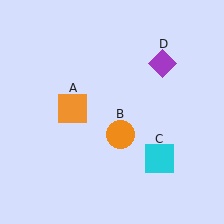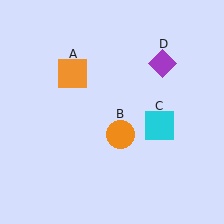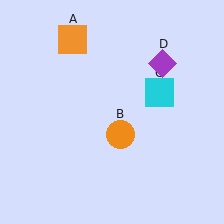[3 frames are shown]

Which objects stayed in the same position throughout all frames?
Orange circle (object B) and purple diamond (object D) remained stationary.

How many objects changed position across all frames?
2 objects changed position: orange square (object A), cyan square (object C).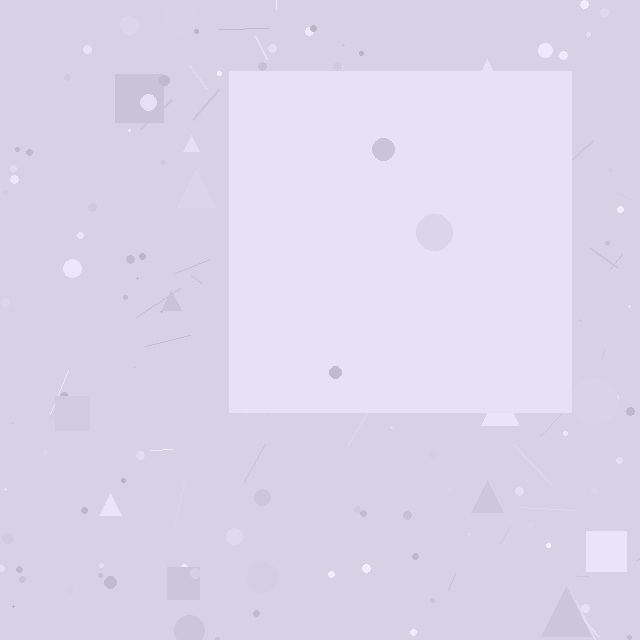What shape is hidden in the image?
A square is hidden in the image.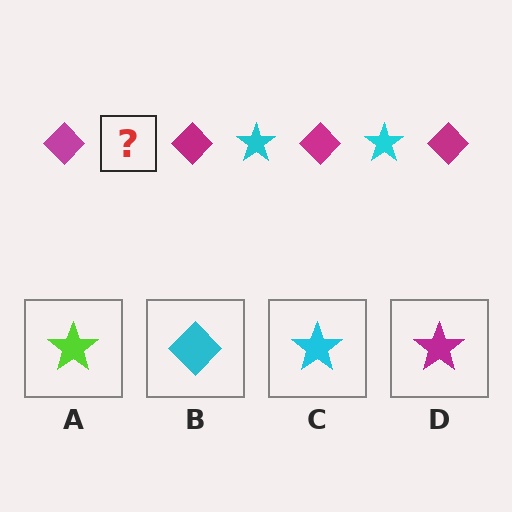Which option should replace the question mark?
Option C.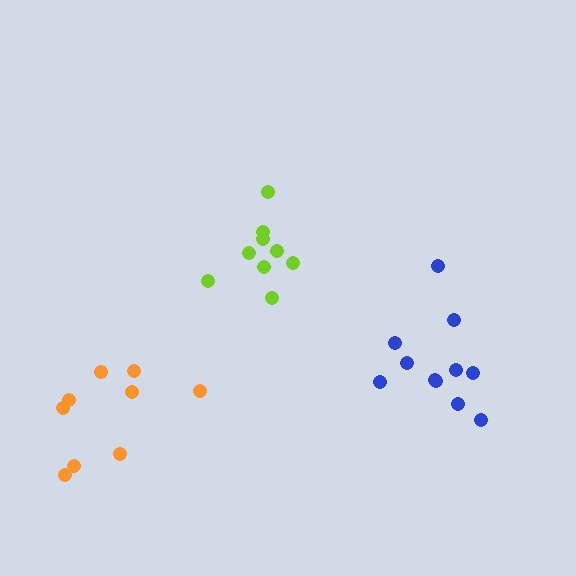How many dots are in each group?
Group 1: 9 dots, Group 2: 11 dots, Group 3: 9 dots (29 total).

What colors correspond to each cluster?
The clusters are colored: orange, blue, lime.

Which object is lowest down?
The orange cluster is bottommost.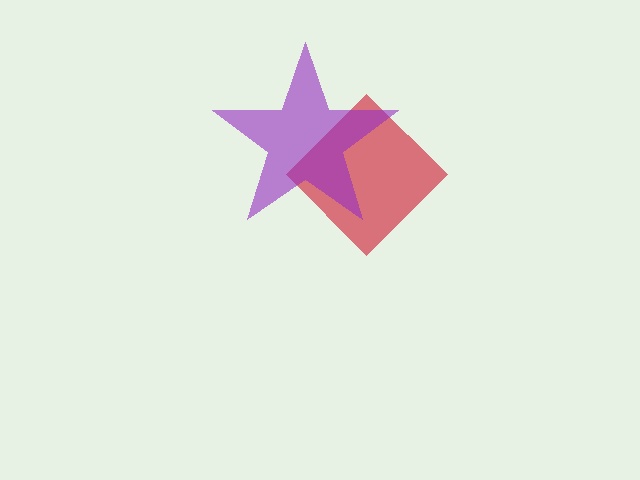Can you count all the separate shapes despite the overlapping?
Yes, there are 2 separate shapes.